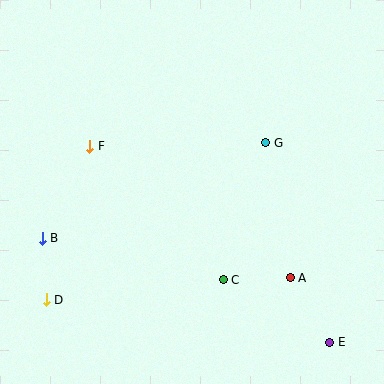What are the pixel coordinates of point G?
Point G is at (266, 142).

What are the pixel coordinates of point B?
Point B is at (42, 238).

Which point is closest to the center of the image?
Point G at (266, 142) is closest to the center.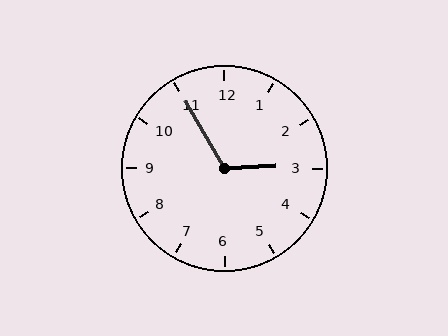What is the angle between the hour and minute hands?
Approximately 118 degrees.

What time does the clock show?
2:55.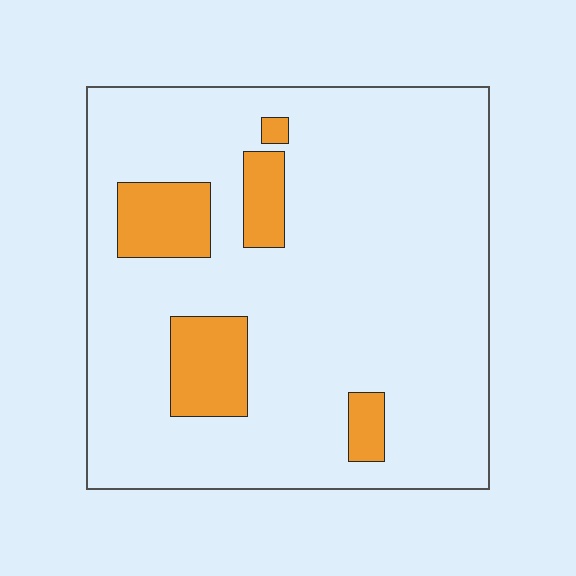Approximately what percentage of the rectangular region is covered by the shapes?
Approximately 15%.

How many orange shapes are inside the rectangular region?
5.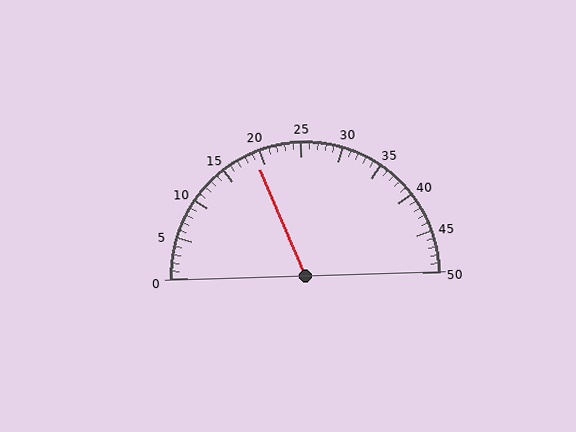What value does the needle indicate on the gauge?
The needle indicates approximately 19.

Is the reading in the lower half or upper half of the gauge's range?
The reading is in the lower half of the range (0 to 50).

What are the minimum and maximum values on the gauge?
The gauge ranges from 0 to 50.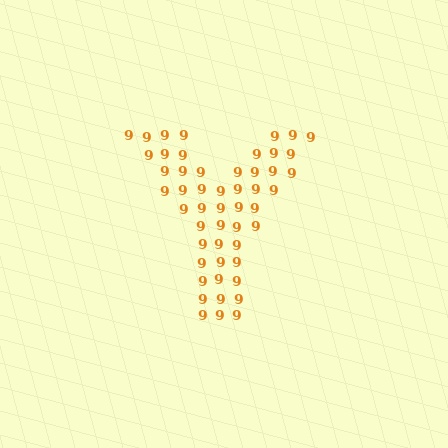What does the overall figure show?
The overall figure shows the letter Y.